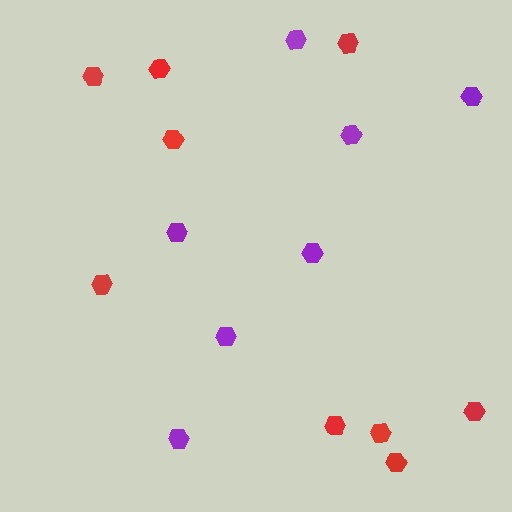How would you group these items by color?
There are 2 groups: one group of red hexagons (9) and one group of purple hexagons (7).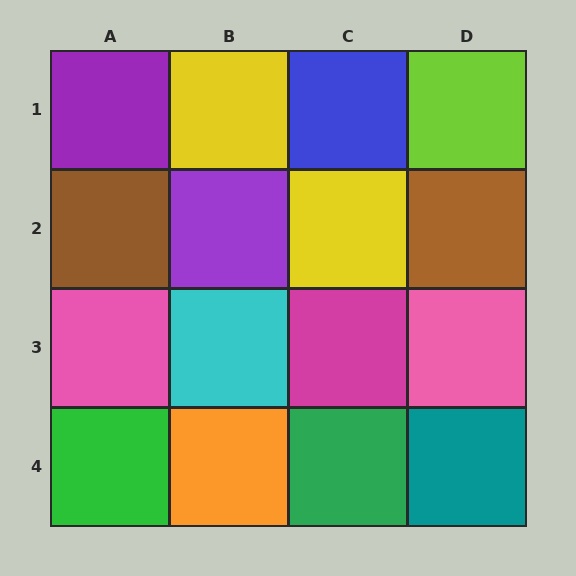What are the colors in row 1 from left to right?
Purple, yellow, blue, lime.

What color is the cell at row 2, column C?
Yellow.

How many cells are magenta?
1 cell is magenta.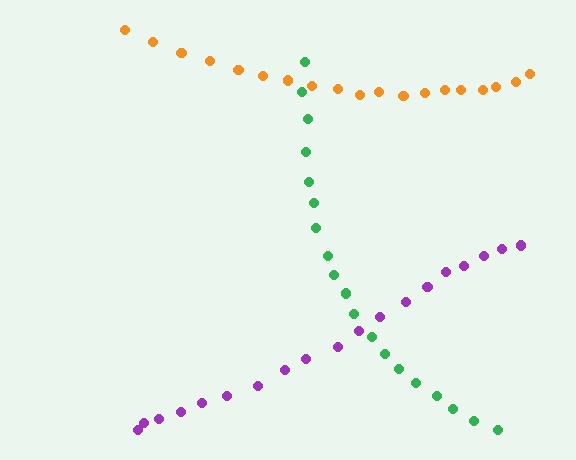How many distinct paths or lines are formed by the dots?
There are 3 distinct paths.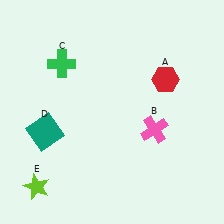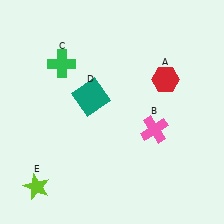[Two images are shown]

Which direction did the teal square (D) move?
The teal square (D) moved right.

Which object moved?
The teal square (D) moved right.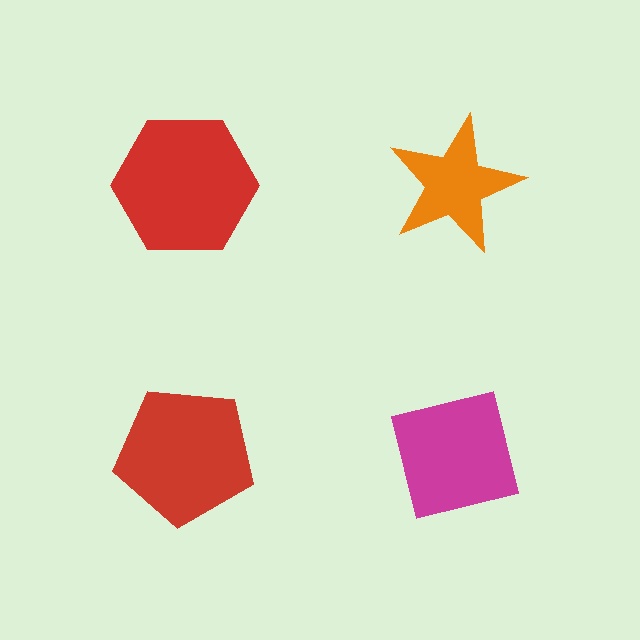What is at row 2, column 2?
A magenta square.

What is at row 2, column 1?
A red pentagon.